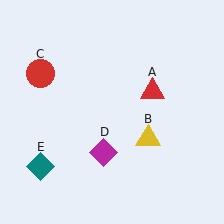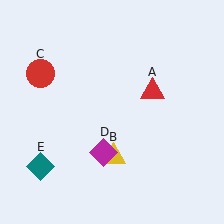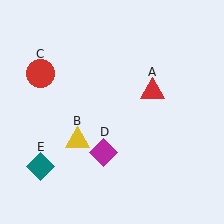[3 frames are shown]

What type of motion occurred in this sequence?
The yellow triangle (object B) rotated clockwise around the center of the scene.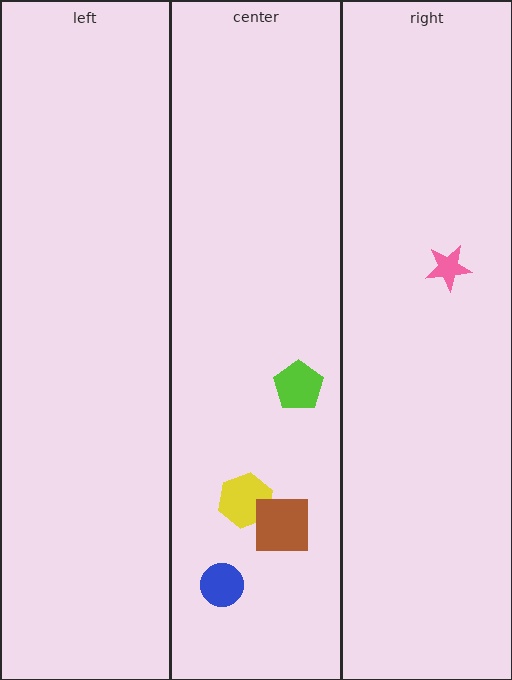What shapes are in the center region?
The yellow hexagon, the blue circle, the lime pentagon, the brown square.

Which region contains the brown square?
The center region.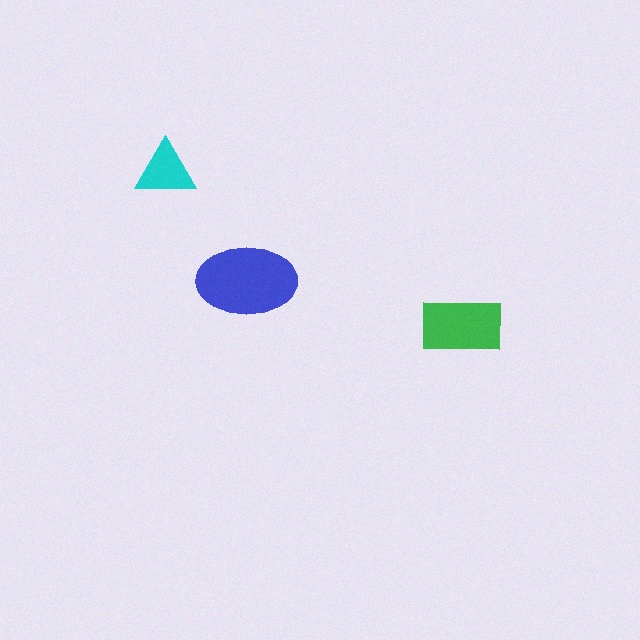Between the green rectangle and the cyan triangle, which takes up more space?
The green rectangle.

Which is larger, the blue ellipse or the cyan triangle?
The blue ellipse.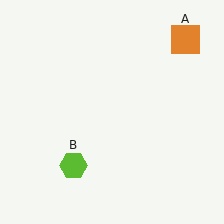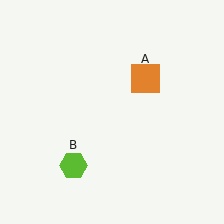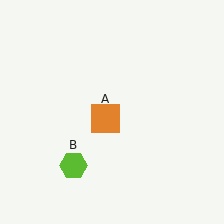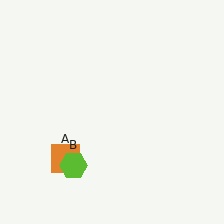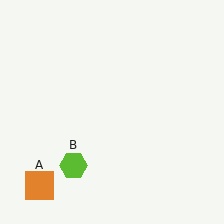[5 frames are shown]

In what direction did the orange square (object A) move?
The orange square (object A) moved down and to the left.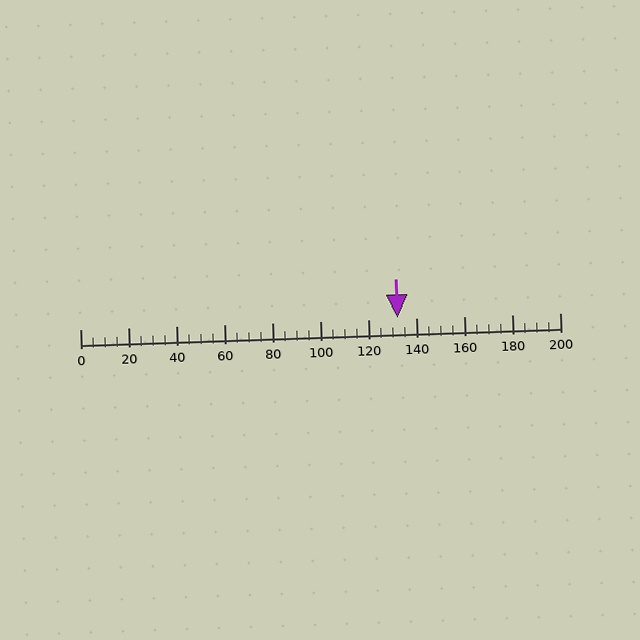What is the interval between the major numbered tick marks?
The major tick marks are spaced 20 units apart.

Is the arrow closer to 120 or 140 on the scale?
The arrow is closer to 140.